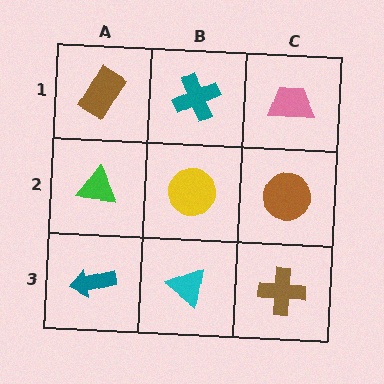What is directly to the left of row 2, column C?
A yellow circle.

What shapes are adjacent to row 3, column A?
A green triangle (row 2, column A), a cyan triangle (row 3, column B).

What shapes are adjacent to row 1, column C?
A brown circle (row 2, column C), a teal cross (row 1, column B).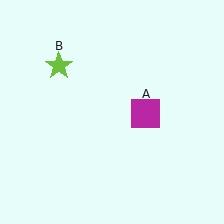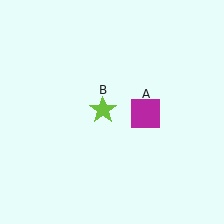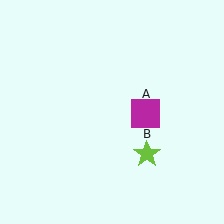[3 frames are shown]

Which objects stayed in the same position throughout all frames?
Magenta square (object A) remained stationary.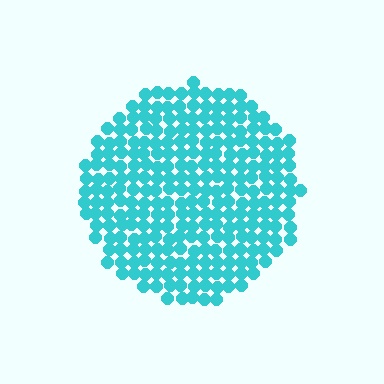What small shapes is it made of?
It is made of small circles.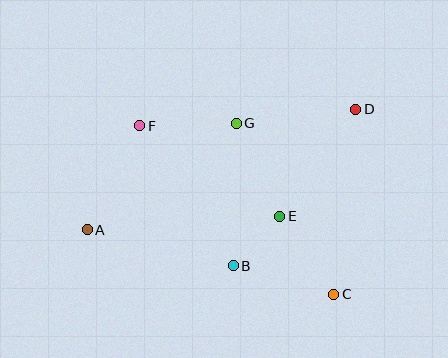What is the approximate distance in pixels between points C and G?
The distance between C and G is approximately 197 pixels.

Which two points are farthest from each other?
Points A and D are farthest from each other.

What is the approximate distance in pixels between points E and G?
The distance between E and G is approximately 103 pixels.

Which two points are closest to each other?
Points B and E are closest to each other.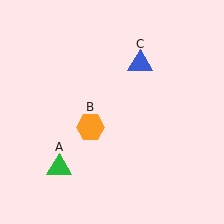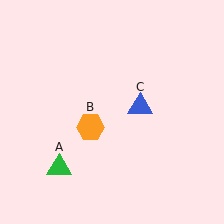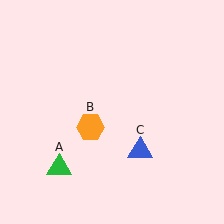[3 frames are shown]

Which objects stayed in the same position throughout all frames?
Green triangle (object A) and orange hexagon (object B) remained stationary.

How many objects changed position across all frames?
1 object changed position: blue triangle (object C).